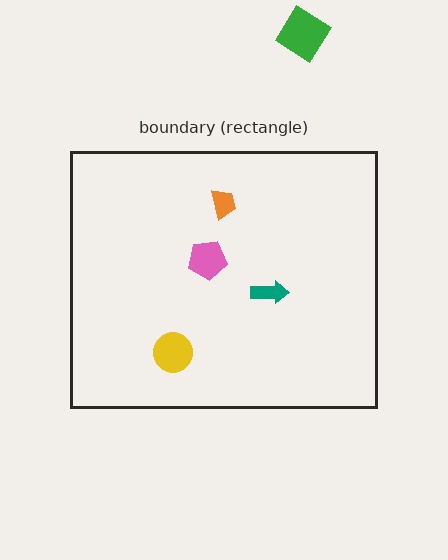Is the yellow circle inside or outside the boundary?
Inside.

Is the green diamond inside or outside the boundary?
Outside.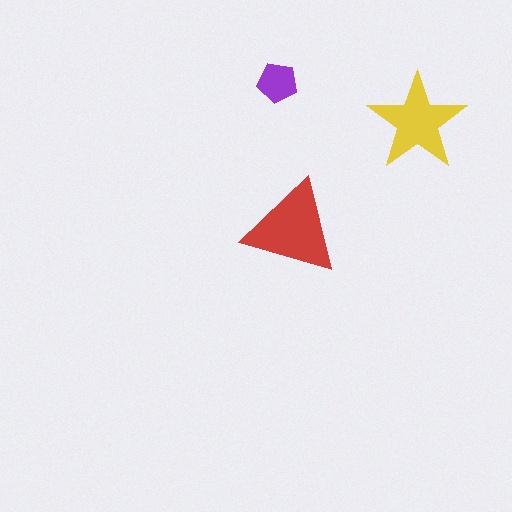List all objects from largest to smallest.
The red triangle, the yellow star, the purple pentagon.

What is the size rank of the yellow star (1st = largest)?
2nd.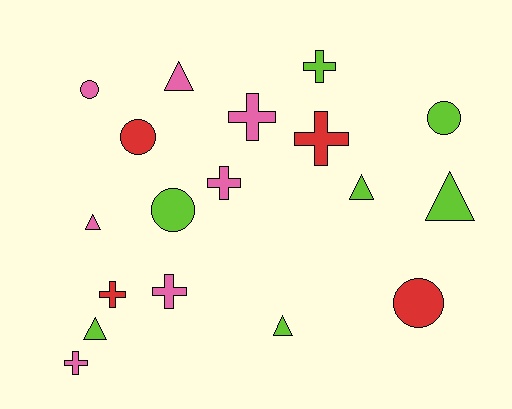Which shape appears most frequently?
Cross, with 7 objects.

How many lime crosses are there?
There is 1 lime cross.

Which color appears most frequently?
Pink, with 7 objects.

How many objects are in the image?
There are 18 objects.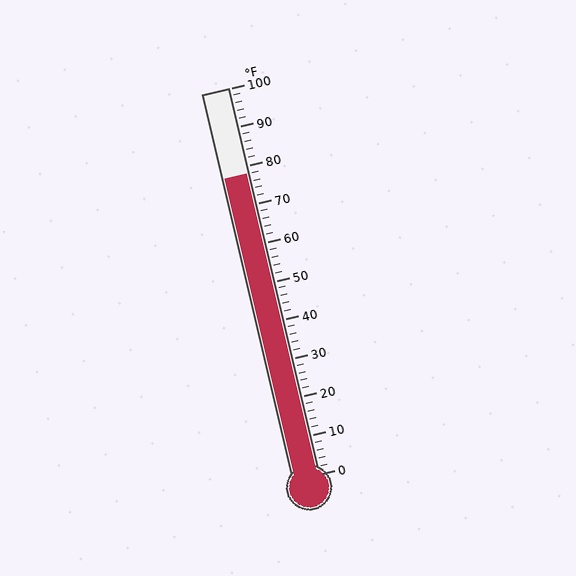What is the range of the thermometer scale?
The thermometer scale ranges from 0°F to 100°F.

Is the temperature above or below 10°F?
The temperature is above 10°F.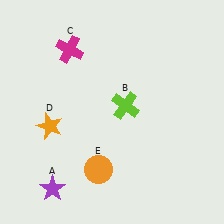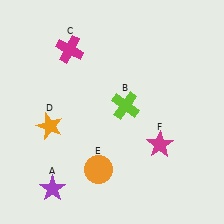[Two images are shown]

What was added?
A magenta star (F) was added in Image 2.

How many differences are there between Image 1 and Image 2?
There is 1 difference between the two images.